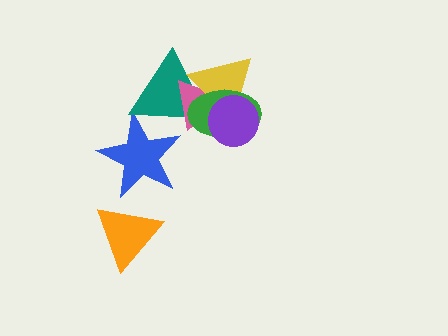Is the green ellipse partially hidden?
Yes, it is partially covered by another shape.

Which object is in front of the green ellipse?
The purple circle is in front of the green ellipse.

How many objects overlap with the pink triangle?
4 objects overlap with the pink triangle.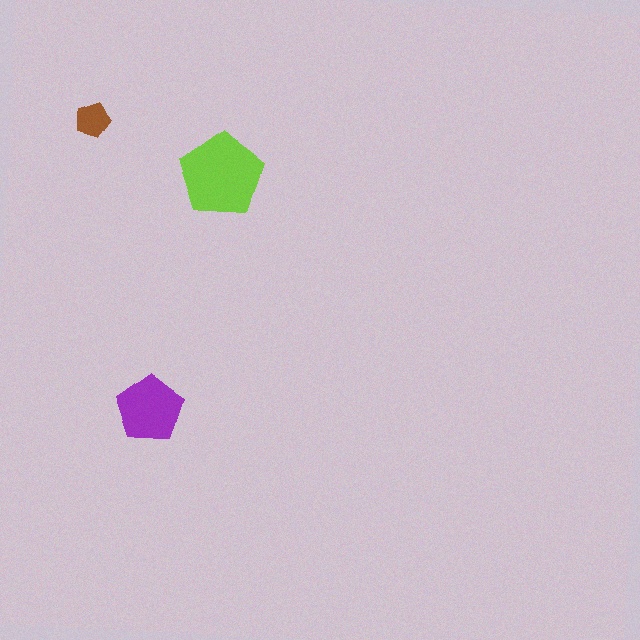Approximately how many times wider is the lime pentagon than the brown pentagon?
About 2.5 times wider.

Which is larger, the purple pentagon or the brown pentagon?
The purple one.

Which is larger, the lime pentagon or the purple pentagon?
The lime one.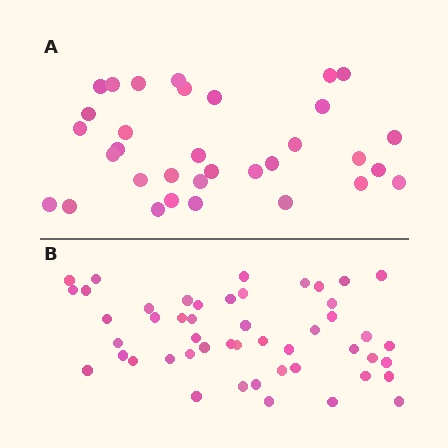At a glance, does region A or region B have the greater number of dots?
Region B (the bottom region) has more dots.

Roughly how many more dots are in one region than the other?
Region B has approximately 15 more dots than region A.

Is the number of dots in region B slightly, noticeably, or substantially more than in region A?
Region B has substantially more. The ratio is roughly 1.5 to 1.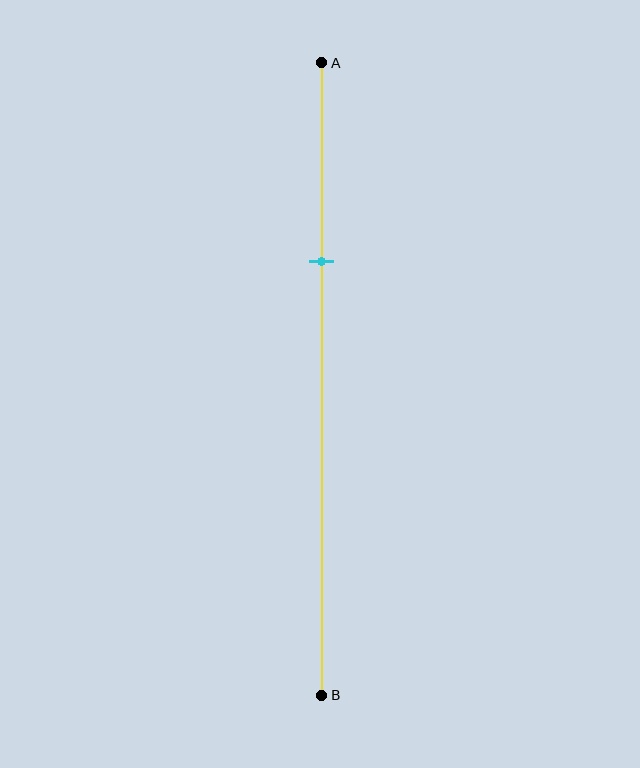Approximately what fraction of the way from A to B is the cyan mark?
The cyan mark is approximately 30% of the way from A to B.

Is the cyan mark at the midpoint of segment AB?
No, the mark is at about 30% from A, not at the 50% midpoint.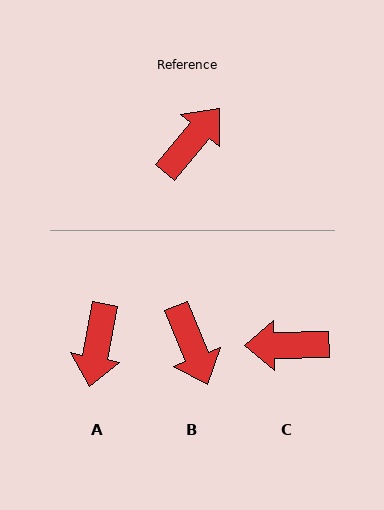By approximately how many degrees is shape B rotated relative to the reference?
Approximately 117 degrees clockwise.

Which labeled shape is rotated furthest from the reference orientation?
A, about 150 degrees away.